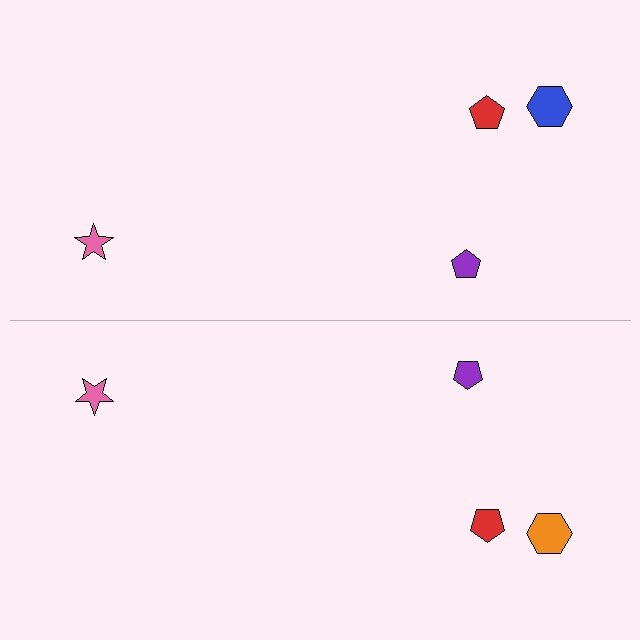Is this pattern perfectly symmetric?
No, the pattern is not perfectly symmetric. The orange hexagon on the bottom side breaks the symmetry — its mirror counterpart is blue.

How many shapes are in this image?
There are 8 shapes in this image.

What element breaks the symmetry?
The orange hexagon on the bottom side breaks the symmetry — its mirror counterpart is blue.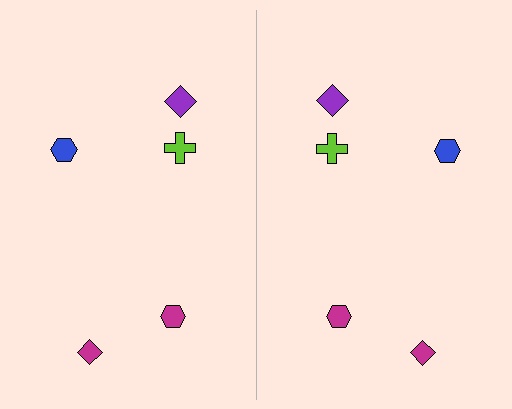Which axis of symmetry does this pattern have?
The pattern has a vertical axis of symmetry running through the center of the image.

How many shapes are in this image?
There are 10 shapes in this image.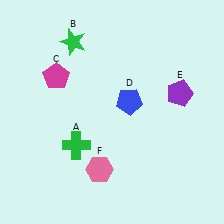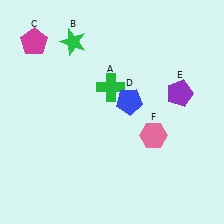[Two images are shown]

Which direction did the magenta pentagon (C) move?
The magenta pentagon (C) moved up.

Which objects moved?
The objects that moved are: the green cross (A), the magenta pentagon (C), the pink hexagon (F).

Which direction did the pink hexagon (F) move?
The pink hexagon (F) moved right.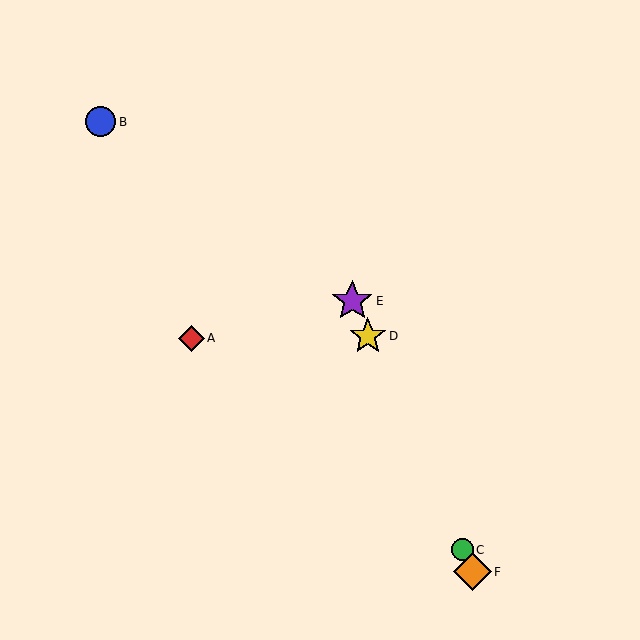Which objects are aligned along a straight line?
Objects C, D, E, F are aligned along a straight line.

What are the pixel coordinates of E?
Object E is at (352, 301).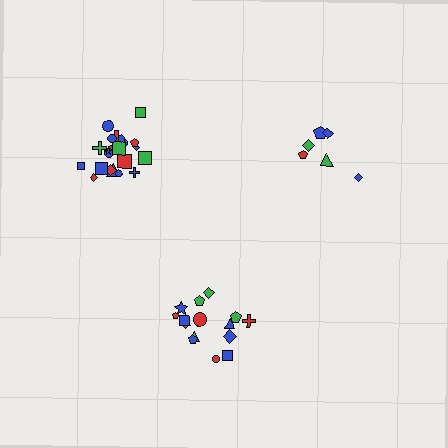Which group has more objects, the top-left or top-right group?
The top-left group.